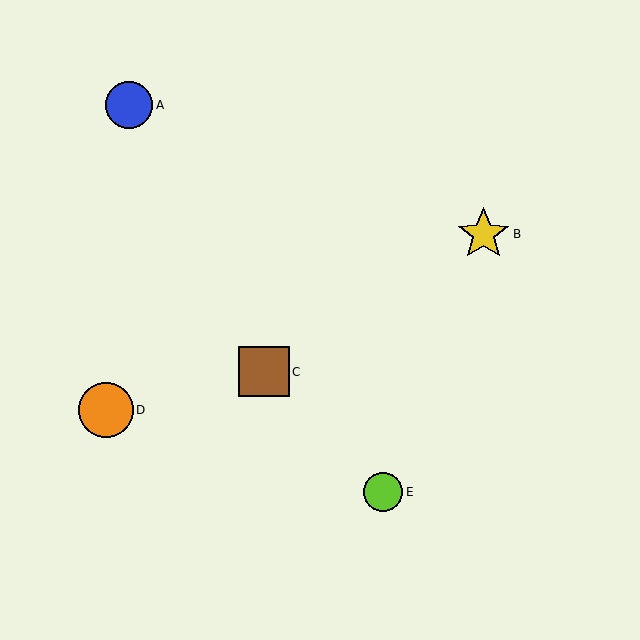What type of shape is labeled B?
Shape B is a yellow star.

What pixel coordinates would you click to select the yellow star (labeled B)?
Click at (483, 234) to select the yellow star B.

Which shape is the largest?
The orange circle (labeled D) is the largest.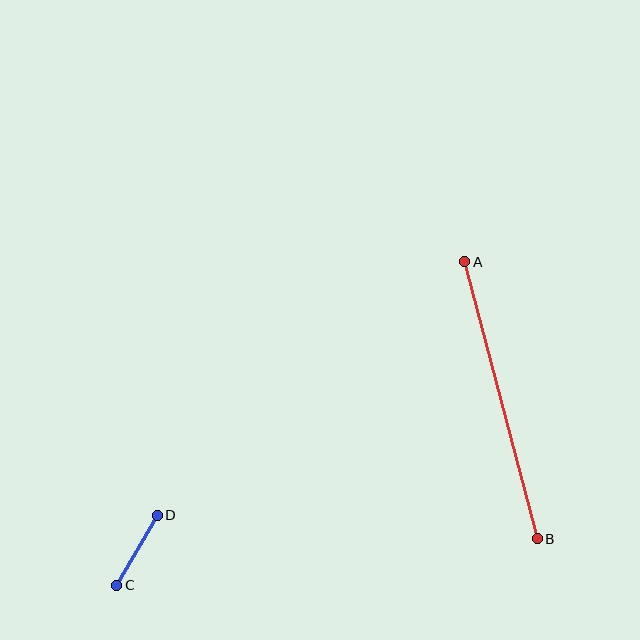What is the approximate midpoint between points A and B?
The midpoint is at approximately (501, 400) pixels.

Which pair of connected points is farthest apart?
Points A and B are farthest apart.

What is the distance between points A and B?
The distance is approximately 287 pixels.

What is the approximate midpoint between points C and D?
The midpoint is at approximately (137, 550) pixels.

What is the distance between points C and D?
The distance is approximately 81 pixels.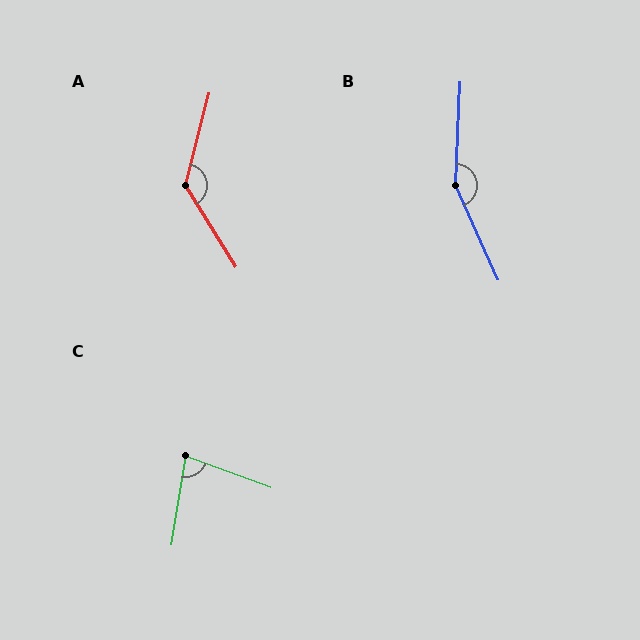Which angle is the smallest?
C, at approximately 79 degrees.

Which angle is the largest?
B, at approximately 153 degrees.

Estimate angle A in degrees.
Approximately 134 degrees.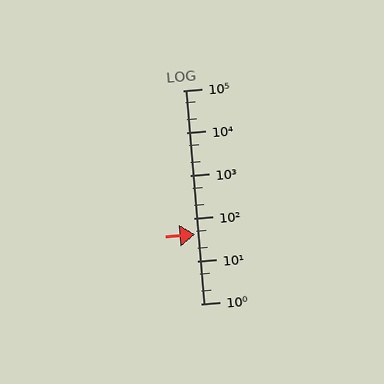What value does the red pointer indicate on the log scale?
The pointer indicates approximately 42.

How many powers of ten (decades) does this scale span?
The scale spans 5 decades, from 1 to 100000.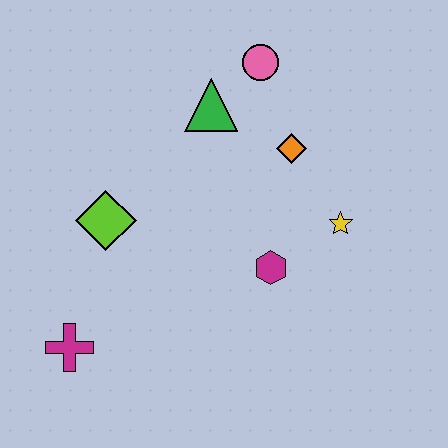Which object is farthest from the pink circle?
The magenta cross is farthest from the pink circle.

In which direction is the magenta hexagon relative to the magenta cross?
The magenta hexagon is to the right of the magenta cross.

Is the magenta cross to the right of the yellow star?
No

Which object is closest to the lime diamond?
The magenta cross is closest to the lime diamond.